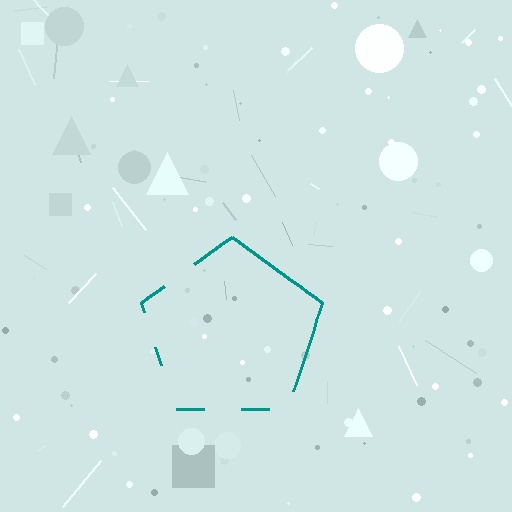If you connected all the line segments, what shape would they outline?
They would outline a pentagon.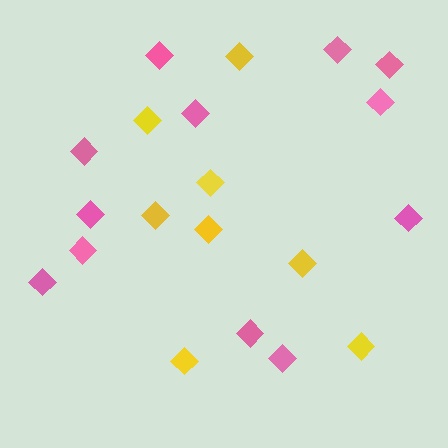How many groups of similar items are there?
There are 2 groups: one group of pink diamonds (12) and one group of yellow diamonds (8).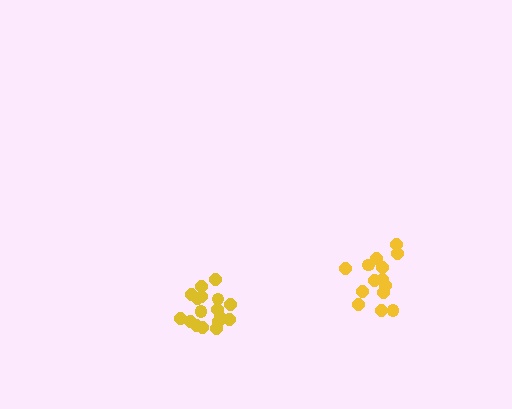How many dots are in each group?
Group 1: 17 dots, Group 2: 14 dots (31 total).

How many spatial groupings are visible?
There are 2 spatial groupings.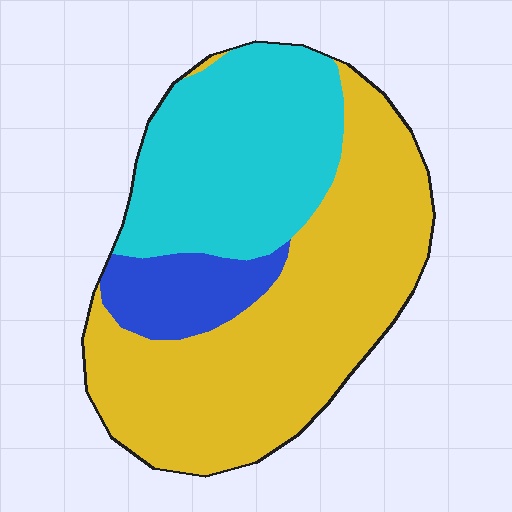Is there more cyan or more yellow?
Yellow.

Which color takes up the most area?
Yellow, at roughly 55%.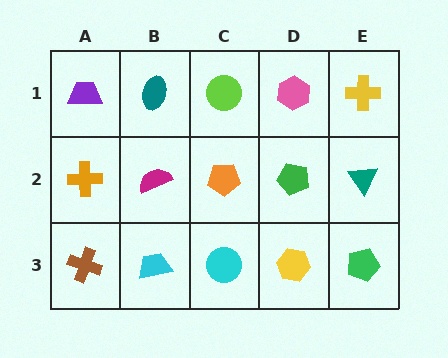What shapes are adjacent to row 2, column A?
A purple trapezoid (row 1, column A), a brown cross (row 3, column A), a magenta semicircle (row 2, column B).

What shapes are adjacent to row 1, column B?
A magenta semicircle (row 2, column B), a purple trapezoid (row 1, column A), a lime circle (row 1, column C).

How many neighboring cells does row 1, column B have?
3.